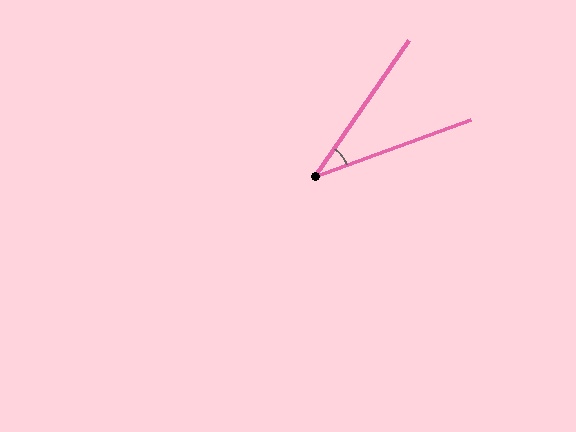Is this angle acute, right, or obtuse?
It is acute.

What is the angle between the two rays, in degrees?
Approximately 35 degrees.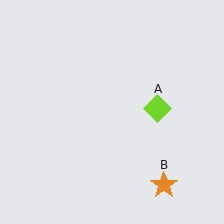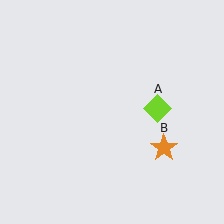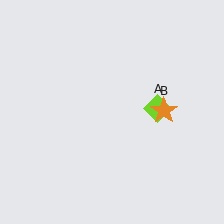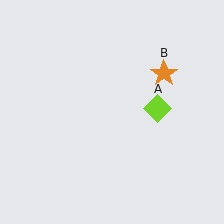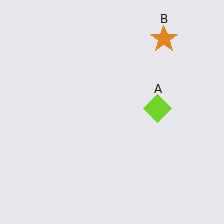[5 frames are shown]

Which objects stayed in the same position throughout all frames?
Lime diamond (object A) remained stationary.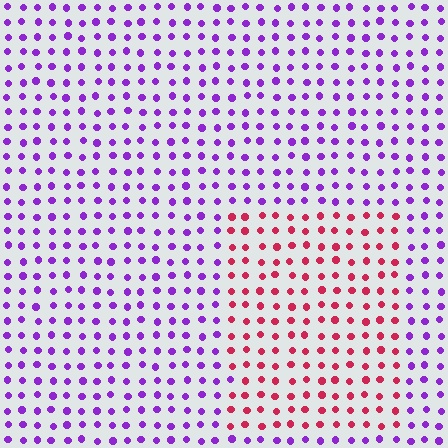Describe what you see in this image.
The image is filled with small purple elements in a uniform arrangement. A rectangle-shaped region is visible where the elements are tinted to a slightly different hue, forming a subtle color boundary.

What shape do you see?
I see a rectangle.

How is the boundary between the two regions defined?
The boundary is defined purely by a slight shift in hue (about 66 degrees). Spacing, size, and orientation are identical on both sides.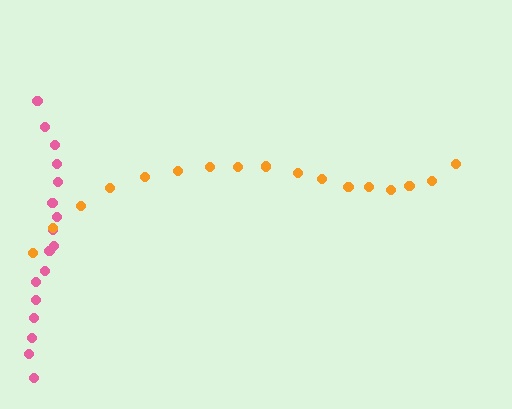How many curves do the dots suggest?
There are 2 distinct paths.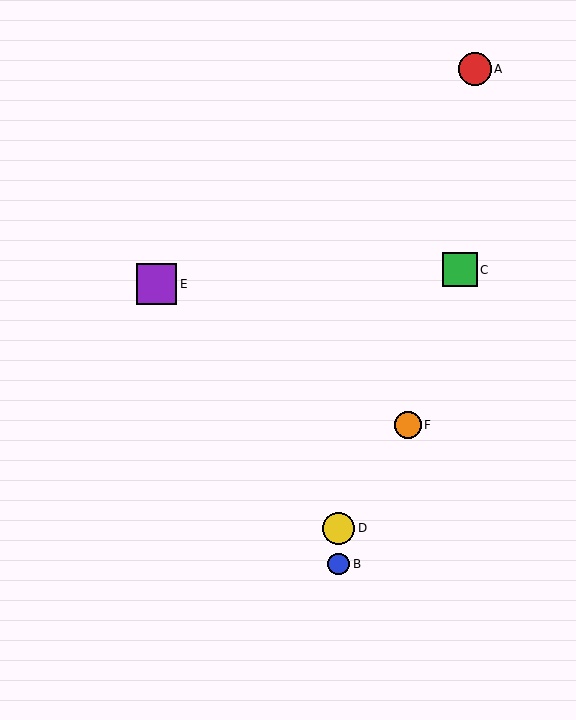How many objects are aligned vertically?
2 objects (B, D) are aligned vertically.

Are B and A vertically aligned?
No, B is at x≈339 and A is at x≈475.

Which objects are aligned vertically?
Objects B, D are aligned vertically.